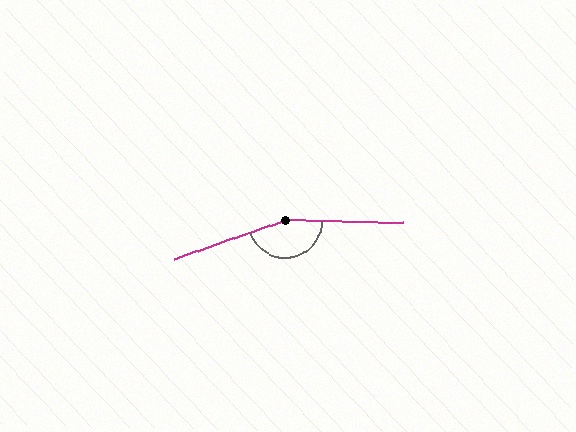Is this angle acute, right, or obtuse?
It is obtuse.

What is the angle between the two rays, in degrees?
Approximately 160 degrees.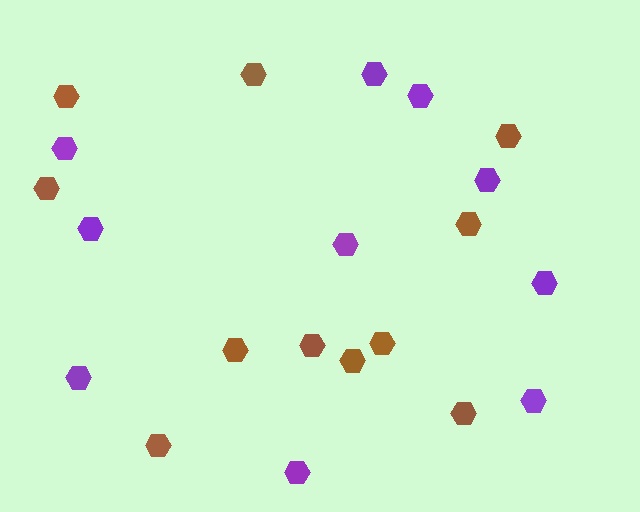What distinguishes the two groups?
There are 2 groups: one group of brown hexagons (11) and one group of purple hexagons (10).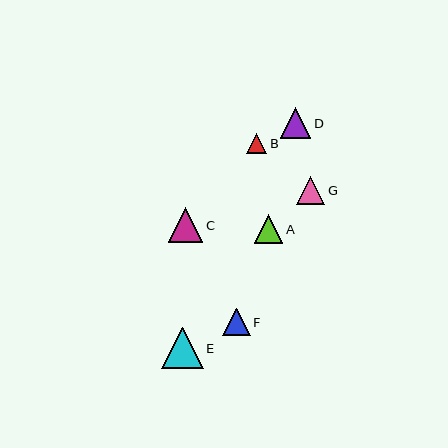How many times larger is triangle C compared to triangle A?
Triangle C is approximately 1.2 times the size of triangle A.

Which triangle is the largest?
Triangle E is the largest with a size of approximately 41 pixels.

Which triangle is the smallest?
Triangle B is the smallest with a size of approximately 20 pixels.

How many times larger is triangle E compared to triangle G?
Triangle E is approximately 1.5 times the size of triangle G.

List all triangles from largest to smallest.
From largest to smallest: E, C, D, A, G, F, B.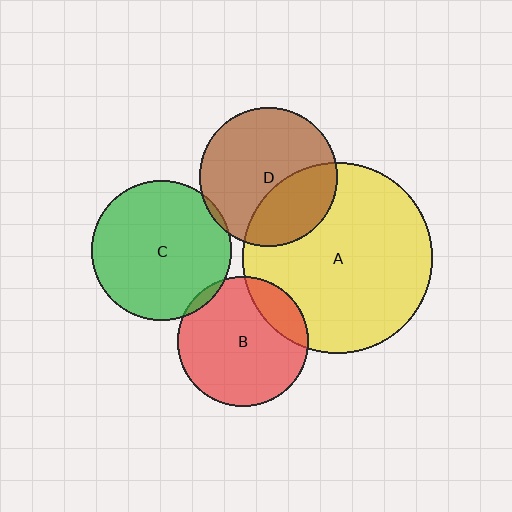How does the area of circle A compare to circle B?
Approximately 2.1 times.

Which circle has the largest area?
Circle A (yellow).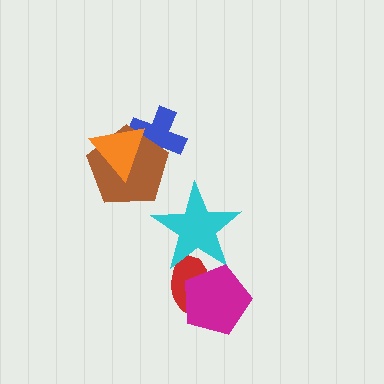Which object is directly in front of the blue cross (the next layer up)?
The brown pentagon is directly in front of the blue cross.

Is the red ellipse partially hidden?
Yes, it is partially covered by another shape.